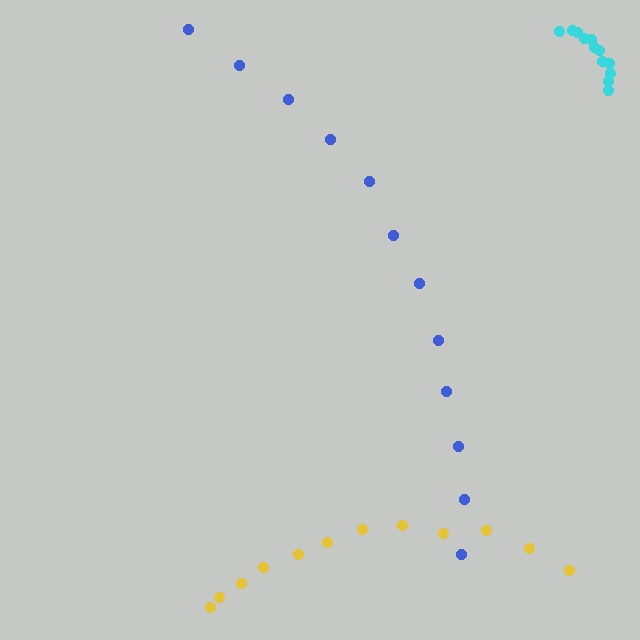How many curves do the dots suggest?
There are 3 distinct paths.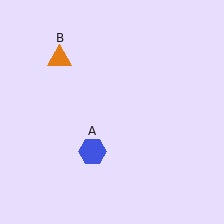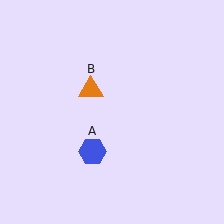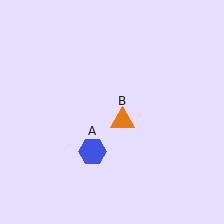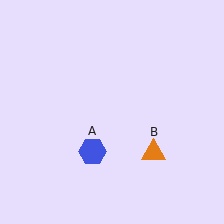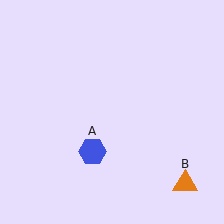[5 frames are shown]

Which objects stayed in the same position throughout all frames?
Blue hexagon (object A) remained stationary.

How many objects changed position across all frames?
1 object changed position: orange triangle (object B).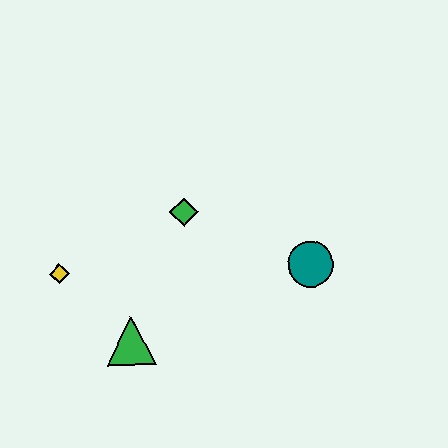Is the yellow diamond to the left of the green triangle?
Yes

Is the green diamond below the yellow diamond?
No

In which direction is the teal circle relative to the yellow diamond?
The teal circle is to the right of the yellow diamond.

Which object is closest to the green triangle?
The yellow diamond is closest to the green triangle.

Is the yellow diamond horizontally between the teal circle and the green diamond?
No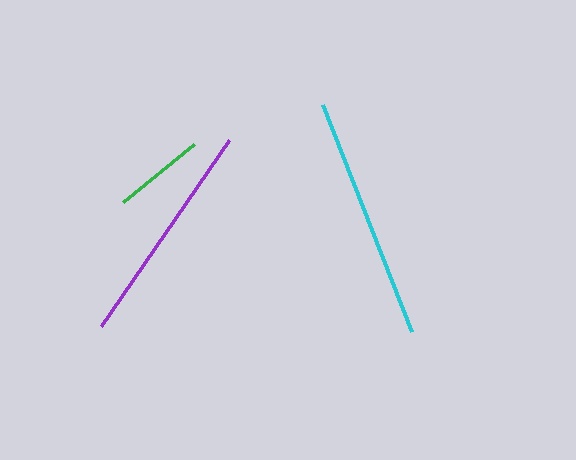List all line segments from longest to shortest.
From longest to shortest: cyan, purple, green.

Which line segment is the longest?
The cyan line is the longest at approximately 243 pixels.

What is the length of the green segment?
The green segment is approximately 92 pixels long.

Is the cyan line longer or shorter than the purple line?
The cyan line is longer than the purple line.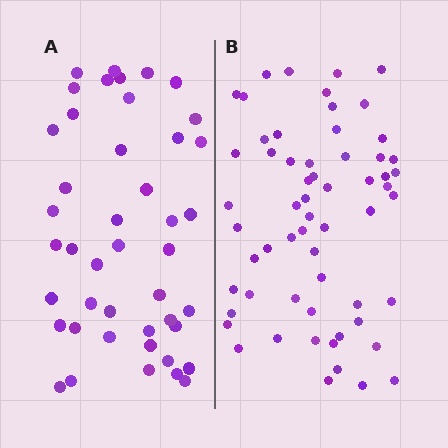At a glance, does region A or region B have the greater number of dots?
Region B (the right region) has more dots.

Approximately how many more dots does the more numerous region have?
Region B has approximately 15 more dots than region A.